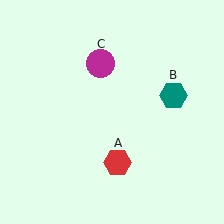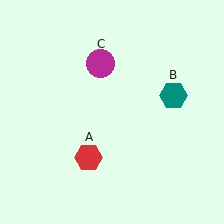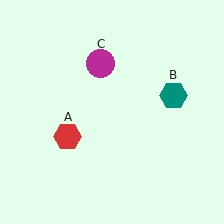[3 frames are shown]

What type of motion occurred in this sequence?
The red hexagon (object A) rotated clockwise around the center of the scene.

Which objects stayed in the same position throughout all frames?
Teal hexagon (object B) and magenta circle (object C) remained stationary.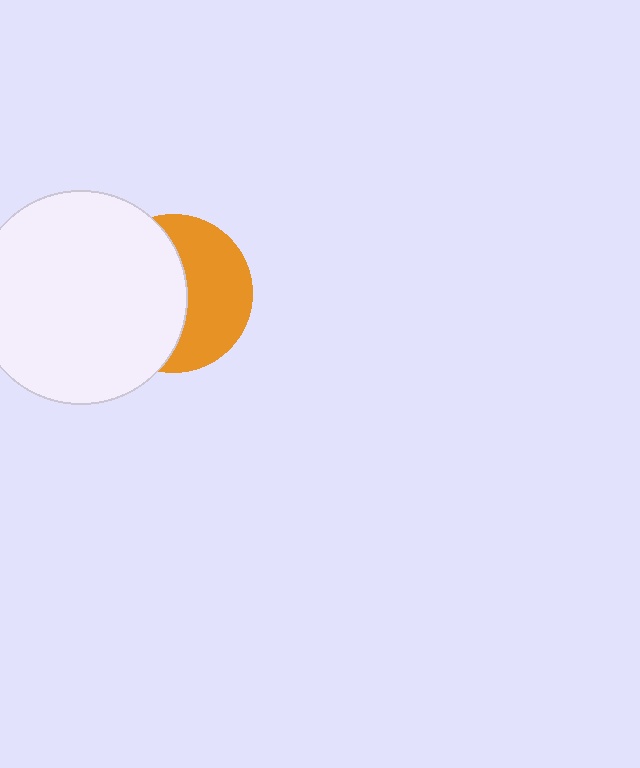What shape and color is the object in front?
The object in front is a white circle.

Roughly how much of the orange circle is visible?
About half of it is visible (roughly 47%).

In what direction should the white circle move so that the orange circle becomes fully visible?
The white circle should move left. That is the shortest direction to clear the overlap and leave the orange circle fully visible.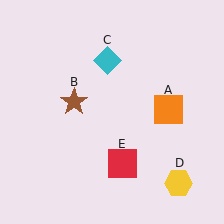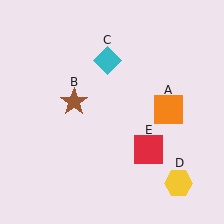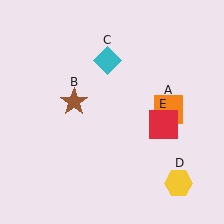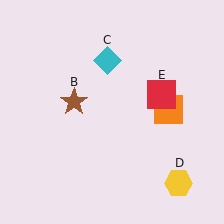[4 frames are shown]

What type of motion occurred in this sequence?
The red square (object E) rotated counterclockwise around the center of the scene.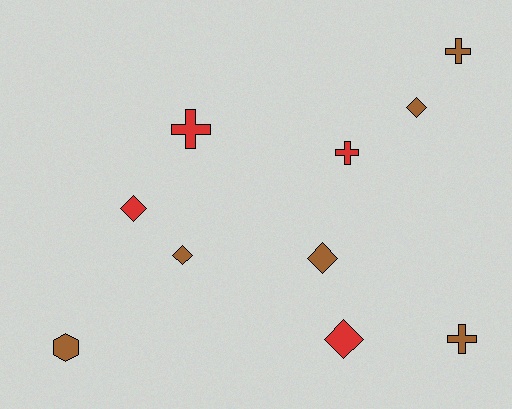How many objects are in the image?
There are 10 objects.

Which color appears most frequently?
Brown, with 6 objects.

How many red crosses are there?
There are 2 red crosses.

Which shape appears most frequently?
Diamond, with 5 objects.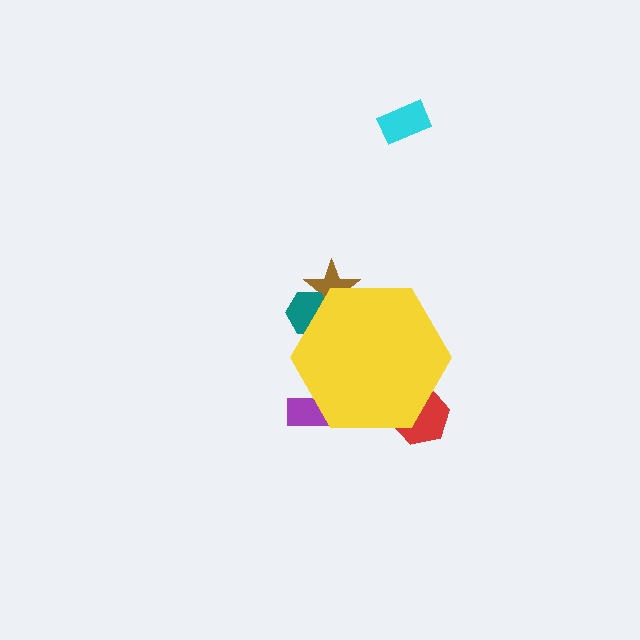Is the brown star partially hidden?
Yes, the brown star is partially hidden behind the yellow hexagon.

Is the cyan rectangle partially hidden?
No, the cyan rectangle is fully visible.